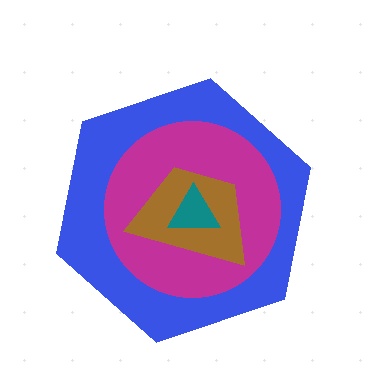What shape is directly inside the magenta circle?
The brown trapezoid.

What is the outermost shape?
The blue hexagon.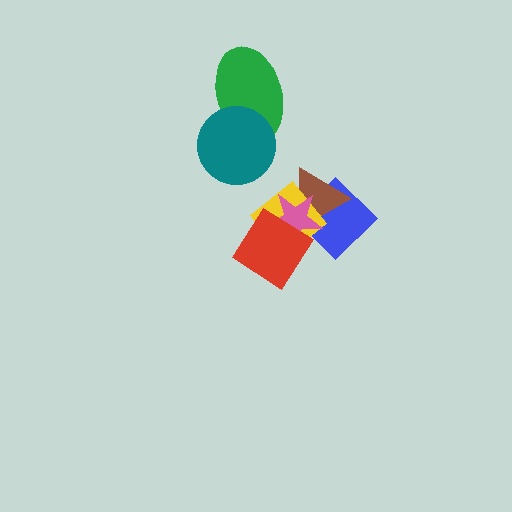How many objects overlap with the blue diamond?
4 objects overlap with the blue diamond.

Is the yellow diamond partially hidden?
Yes, it is partially covered by another shape.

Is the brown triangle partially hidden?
Yes, it is partially covered by another shape.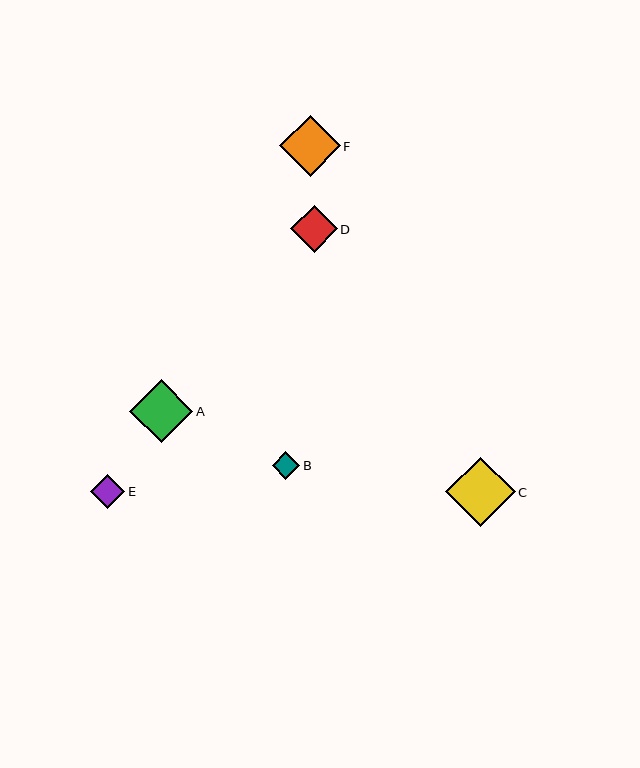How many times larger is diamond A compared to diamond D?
Diamond A is approximately 1.4 times the size of diamond D.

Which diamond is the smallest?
Diamond B is the smallest with a size of approximately 27 pixels.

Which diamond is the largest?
Diamond C is the largest with a size of approximately 69 pixels.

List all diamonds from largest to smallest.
From largest to smallest: C, A, F, D, E, B.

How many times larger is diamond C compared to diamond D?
Diamond C is approximately 1.5 times the size of diamond D.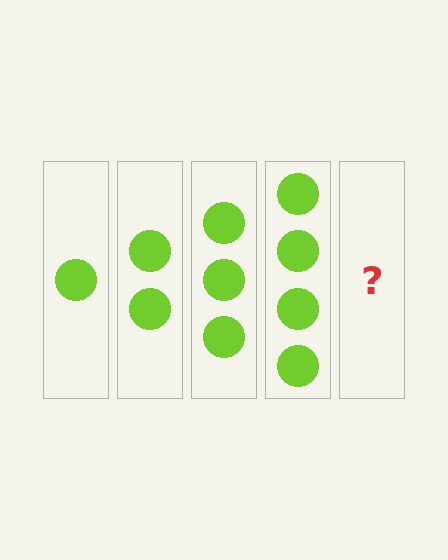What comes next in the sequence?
The next element should be 5 circles.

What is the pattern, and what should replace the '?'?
The pattern is that each step adds one more circle. The '?' should be 5 circles.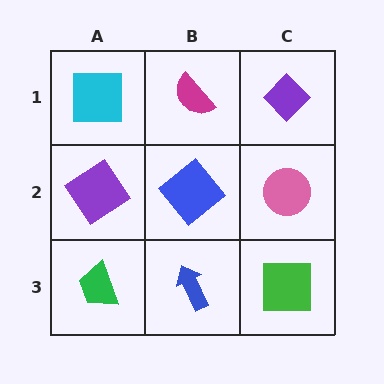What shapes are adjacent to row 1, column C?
A pink circle (row 2, column C), a magenta semicircle (row 1, column B).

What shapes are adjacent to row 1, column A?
A purple diamond (row 2, column A), a magenta semicircle (row 1, column B).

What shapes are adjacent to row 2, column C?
A purple diamond (row 1, column C), a green square (row 3, column C), a blue diamond (row 2, column B).